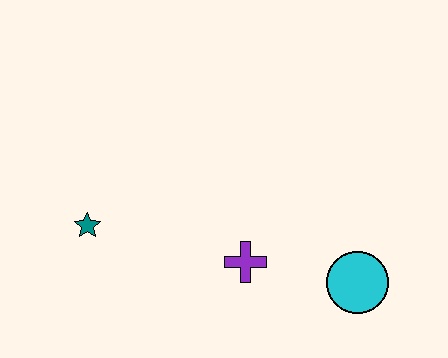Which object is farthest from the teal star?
The cyan circle is farthest from the teal star.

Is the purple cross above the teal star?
No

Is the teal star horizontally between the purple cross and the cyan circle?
No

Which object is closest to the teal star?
The purple cross is closest to the teal star.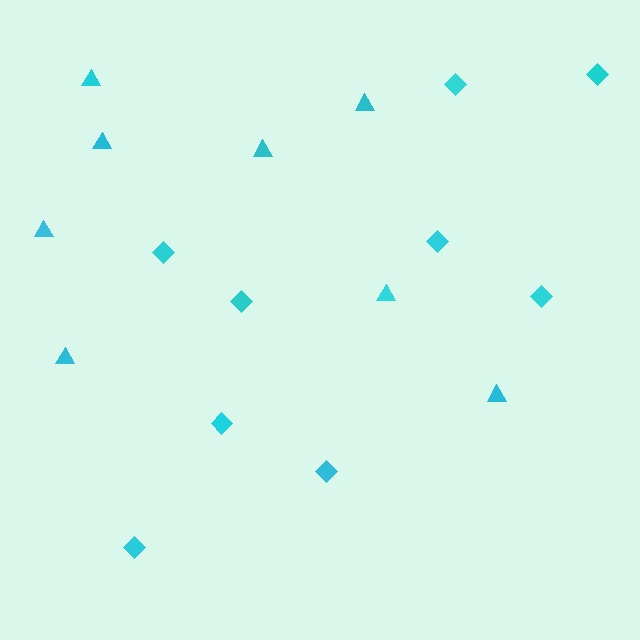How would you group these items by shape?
There are 2 groups: one group of diamonds (9) and one group of triangles (8).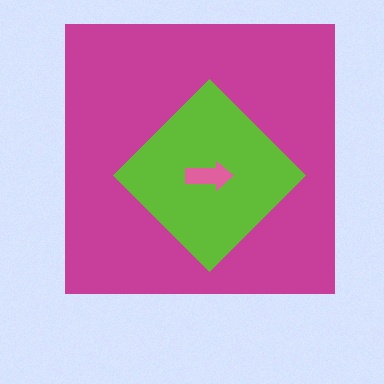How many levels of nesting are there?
3.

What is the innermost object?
The pink arrow.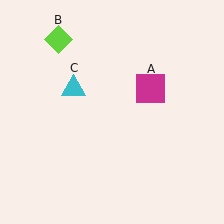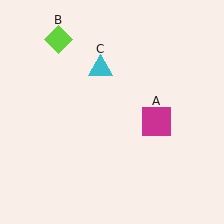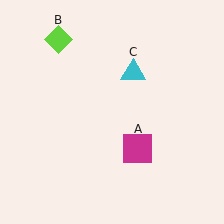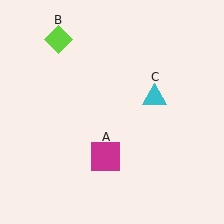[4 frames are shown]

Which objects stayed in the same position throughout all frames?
Lime diamond (object B) remained stationary.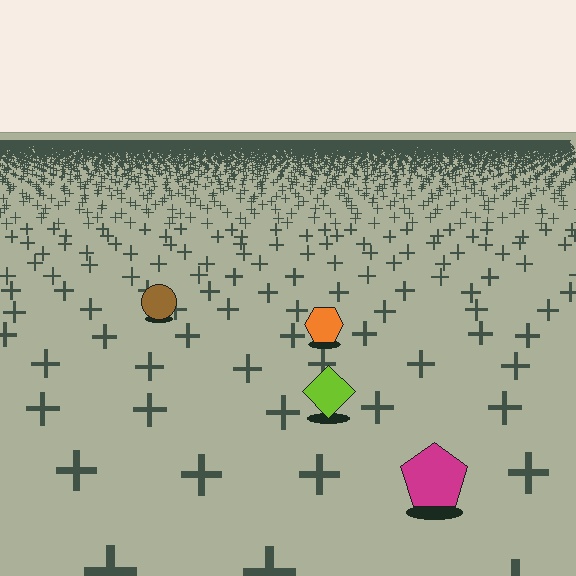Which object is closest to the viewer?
The magenta pentagon is closest. The texture marks near it are larger and more spread out.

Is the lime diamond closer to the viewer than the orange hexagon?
Yes. The lime diamond is closer — you can tell from the texture gradient: the ground texture is coarser near it.